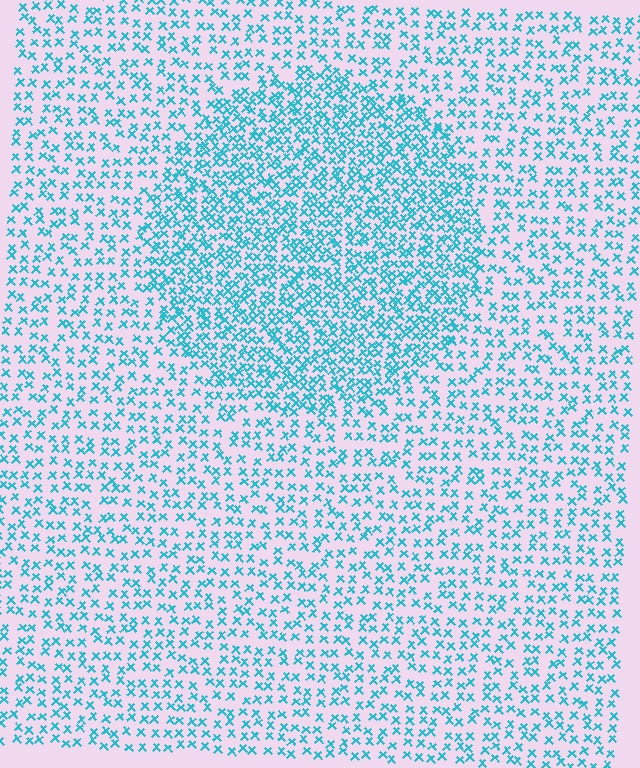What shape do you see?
I see a circle.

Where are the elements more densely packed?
The elements are more densely packed inside the circle boundary.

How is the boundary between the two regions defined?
The boundary is defined by a change in element density (approximately 1.9x ratio). All elements are the same color, size, and shape.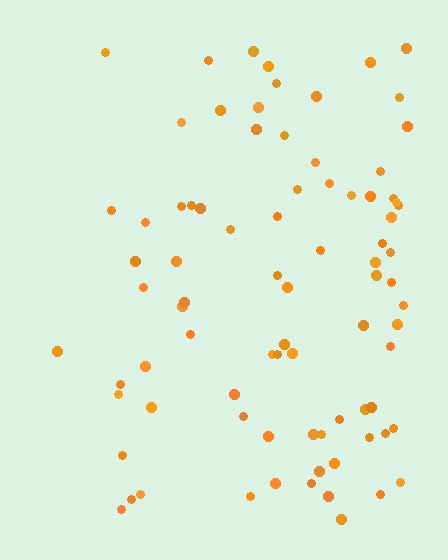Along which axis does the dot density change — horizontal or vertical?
Horizontal.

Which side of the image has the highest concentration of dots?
The right.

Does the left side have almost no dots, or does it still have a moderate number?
Still a moderate number, just noticeably fewer than the right.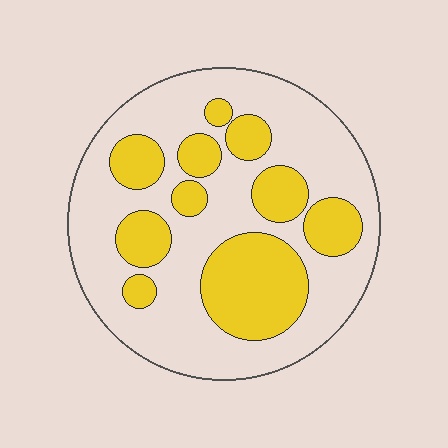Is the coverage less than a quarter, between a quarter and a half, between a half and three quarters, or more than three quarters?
Between a quarter and a half.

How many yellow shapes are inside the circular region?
10.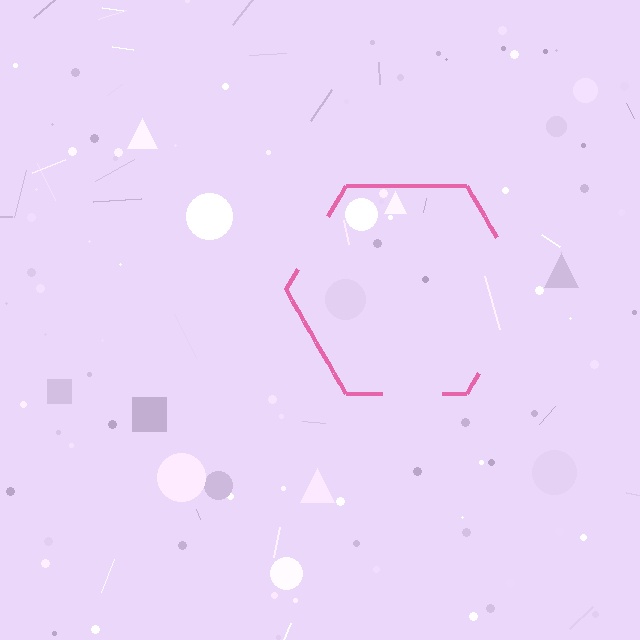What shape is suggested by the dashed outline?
The dashed outline suggests a hexagon.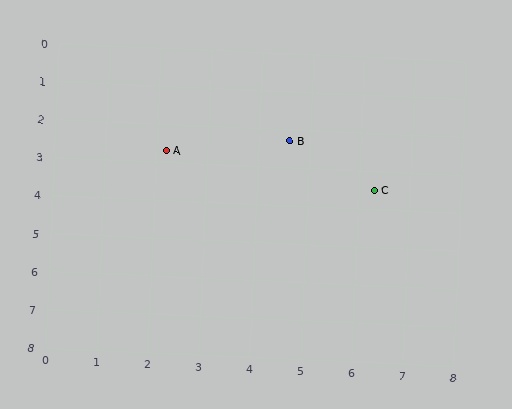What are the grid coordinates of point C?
Point C is at approximately (6.3, 3.5).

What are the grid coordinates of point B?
Point B is at approximately (4.6, 2.3).